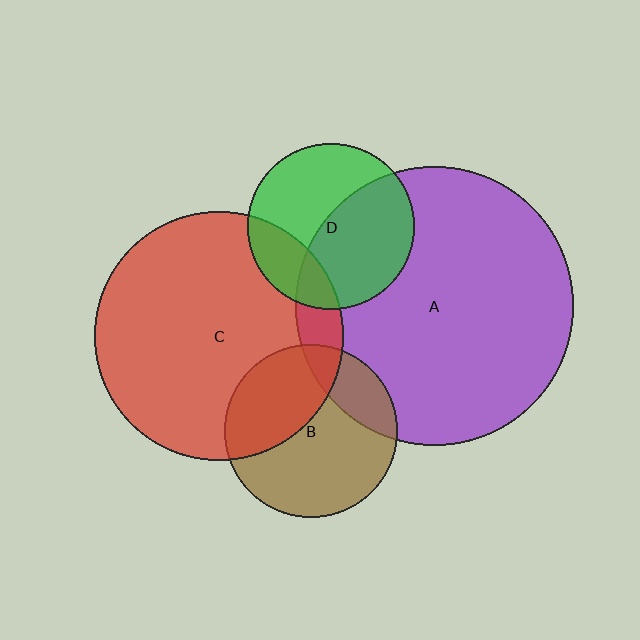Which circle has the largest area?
Circle A (purple).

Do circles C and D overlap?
Yes.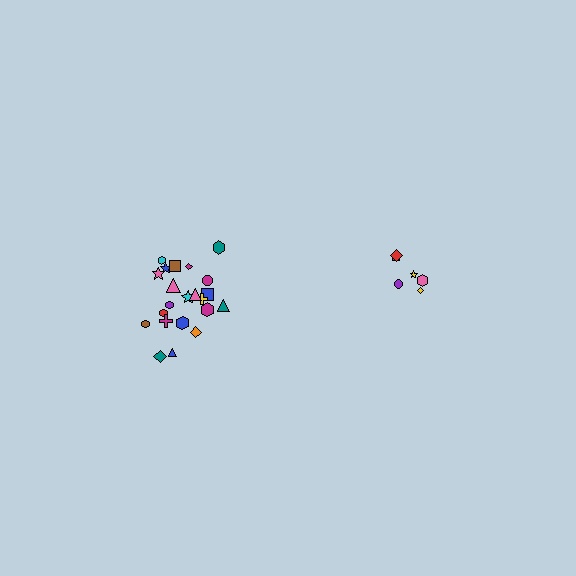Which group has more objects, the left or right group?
The left group.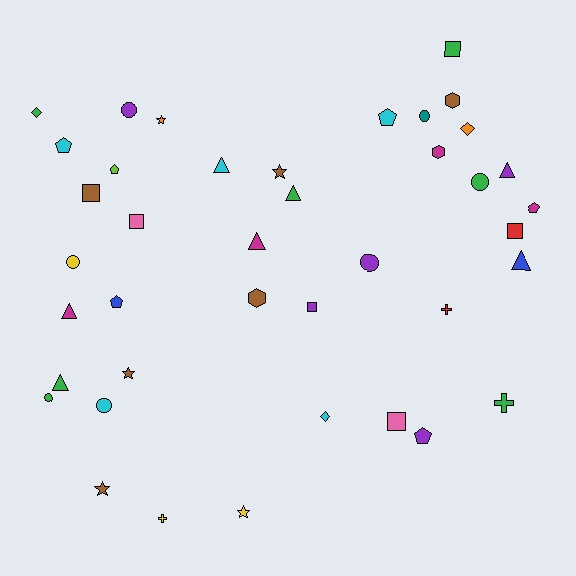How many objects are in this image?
There are 40 objects.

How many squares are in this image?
There are 6 squares.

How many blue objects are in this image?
There are 2 blue objects.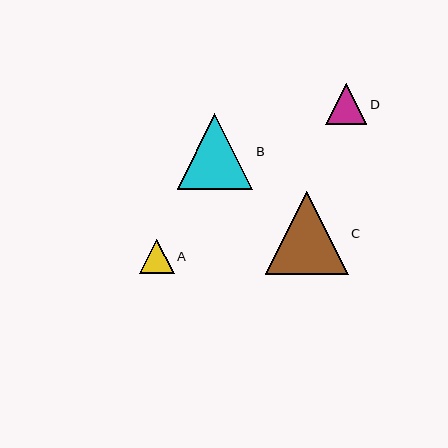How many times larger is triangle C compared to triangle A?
Triangle C is approximately 2.4 times the size of triangle A.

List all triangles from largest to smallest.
From largest to smallest: C, B, D, A.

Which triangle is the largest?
Triangle C is the largest with a size of approximately 83 pixels.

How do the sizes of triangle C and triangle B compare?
Triangle C and triangle B are approximately the same size.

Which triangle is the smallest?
Triangle A is the smallest with a size of approximately 34 pixels.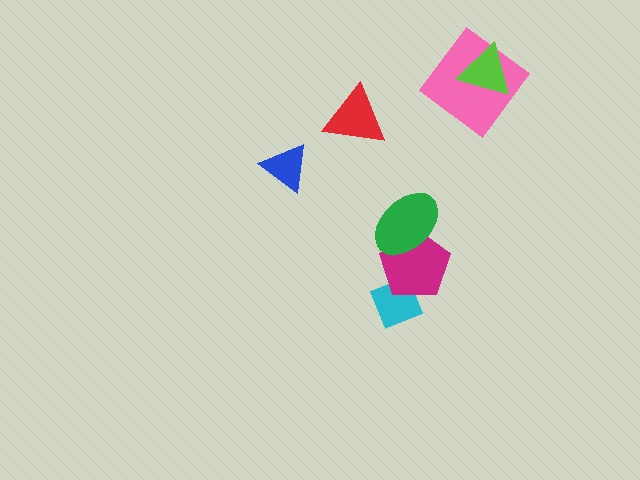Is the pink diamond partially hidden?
Yes, it is partially covered by another shape.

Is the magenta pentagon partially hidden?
Yes, it is partially covered by another shape.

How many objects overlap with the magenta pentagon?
2 objects overlap with the magenta pentagon.